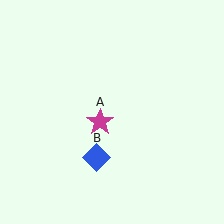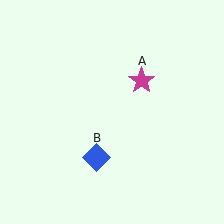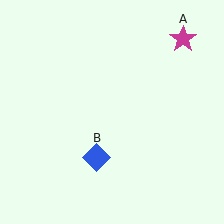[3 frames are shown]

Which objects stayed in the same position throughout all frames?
Blue diamond (object B) remained stationary.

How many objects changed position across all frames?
1 object changed position: magenta star (object A).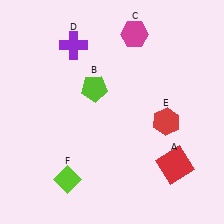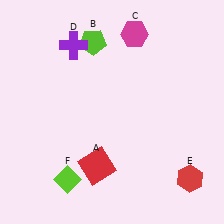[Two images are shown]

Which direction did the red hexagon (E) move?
The red hexagon (E) moved down.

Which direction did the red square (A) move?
The red square (A) moved left.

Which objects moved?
The objects that moved are: the red square (A), the lime pentagon (B), the red hexagon (E).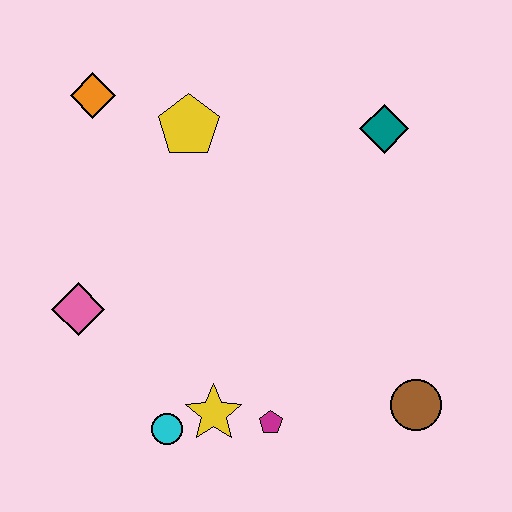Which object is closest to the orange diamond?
The yellow pentagon is closest to the orange diamond.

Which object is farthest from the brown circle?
The orange diamond is farthest from the brown circle.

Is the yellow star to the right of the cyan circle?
Yes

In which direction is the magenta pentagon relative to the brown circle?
The magenta pentagon is to the left of the brown circle.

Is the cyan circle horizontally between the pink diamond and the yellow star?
Yes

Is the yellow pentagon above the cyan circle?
Yes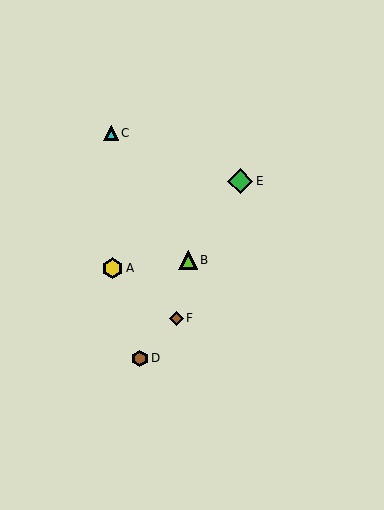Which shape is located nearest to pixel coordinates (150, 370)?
The brown hexagon (labeled D) at (140, 359) is nearest to that location.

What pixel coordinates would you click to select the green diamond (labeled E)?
Click at (240, 181) to select the green diamond E.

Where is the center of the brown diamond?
The center of the brown diamond is at (176, 318).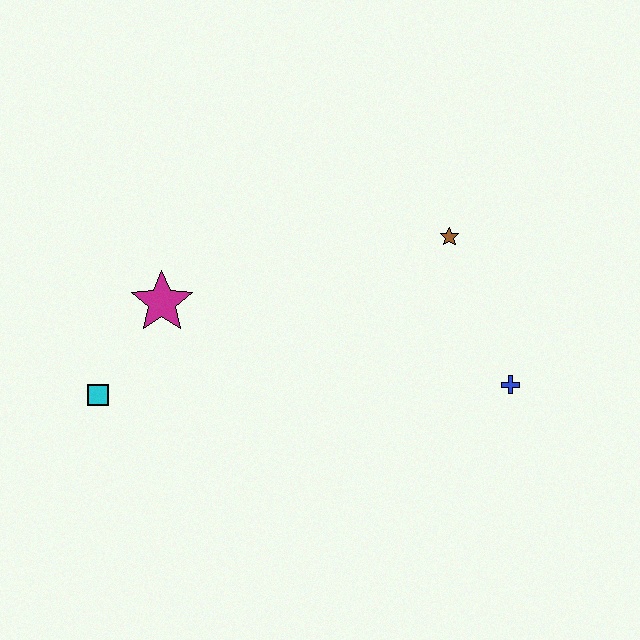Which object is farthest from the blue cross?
The cyan square is farthest from the blue cross.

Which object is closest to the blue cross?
The brown star is closest to the blue cross.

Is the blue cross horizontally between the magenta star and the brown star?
No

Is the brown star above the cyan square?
Yes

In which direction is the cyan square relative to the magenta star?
The cyan square is below the magenta star.